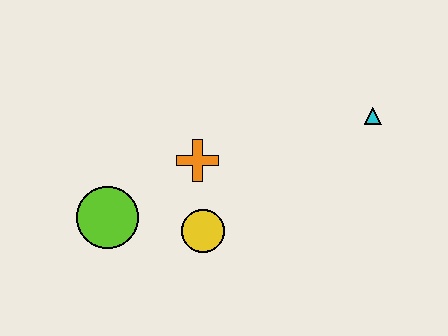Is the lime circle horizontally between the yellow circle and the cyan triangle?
No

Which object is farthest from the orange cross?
The cyan triangle is farthest from the orange cross.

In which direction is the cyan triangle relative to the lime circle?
The cyan triangle is to the right of the lime circle.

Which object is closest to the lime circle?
The yellow circle is closest to the lime circle.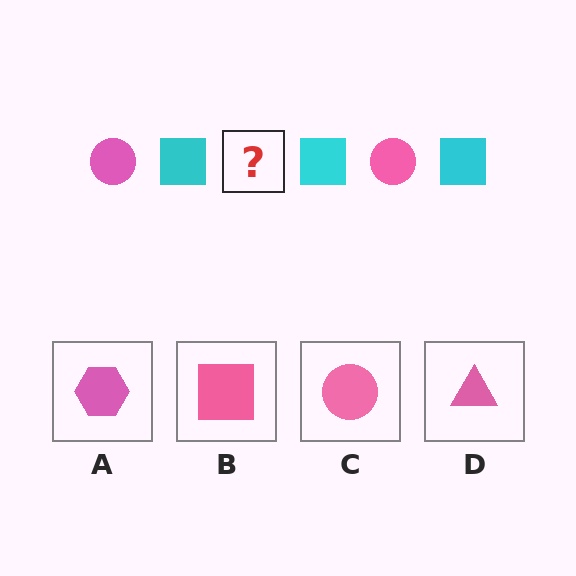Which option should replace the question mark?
Option C.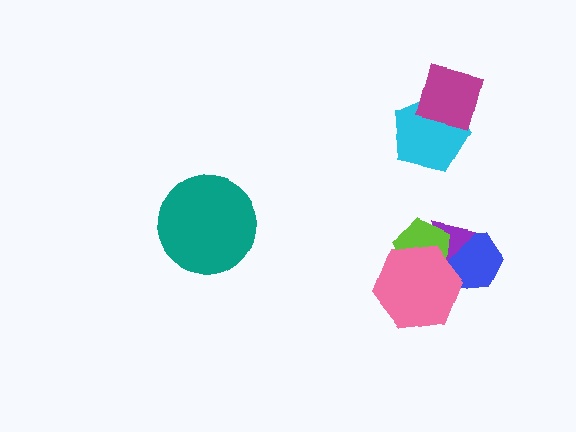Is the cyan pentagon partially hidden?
Yes, it is partially covered by another shape.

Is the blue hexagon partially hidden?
Yes, it is partially covered by another shape.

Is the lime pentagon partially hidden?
Yes, it is partially covered by another shape.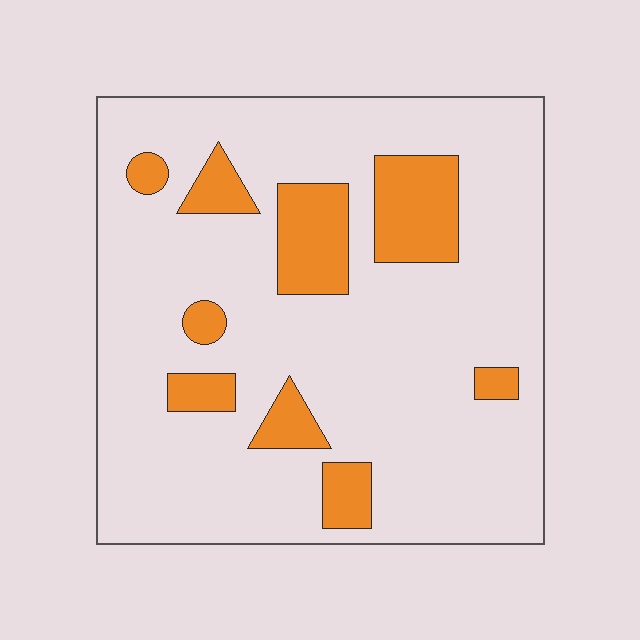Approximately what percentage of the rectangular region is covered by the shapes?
Approximately 15%.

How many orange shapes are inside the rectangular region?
9.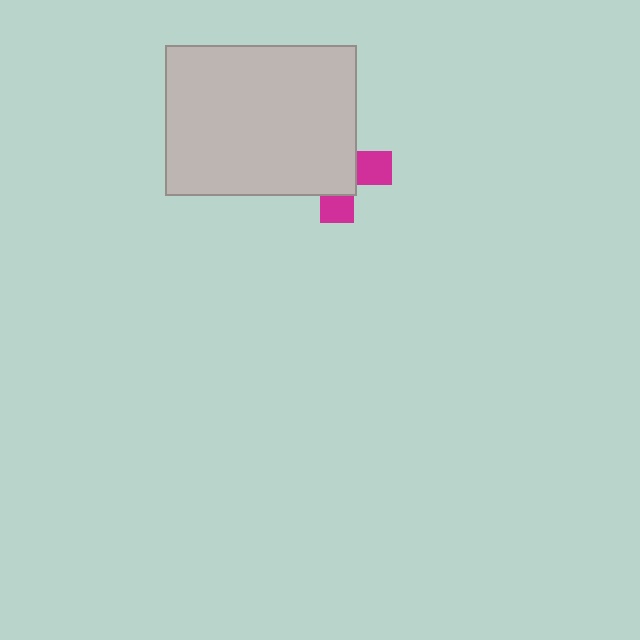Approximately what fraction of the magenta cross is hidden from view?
Roughly 67% of the magenta cross is hidden behind the light gray rectangle.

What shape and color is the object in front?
The object in front is a light gray rectangle.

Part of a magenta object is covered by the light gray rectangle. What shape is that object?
It is a cross.